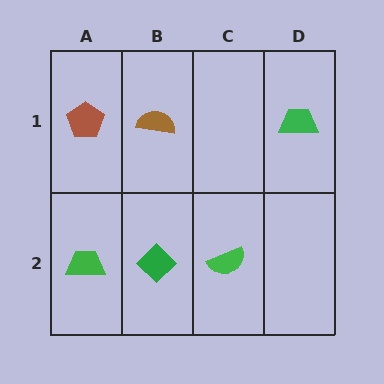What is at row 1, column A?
A brown pentagon.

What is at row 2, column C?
A green semicircle.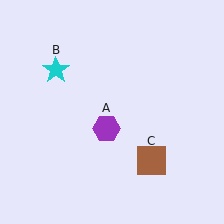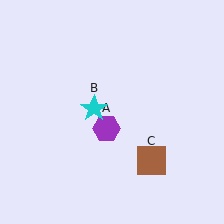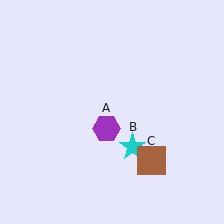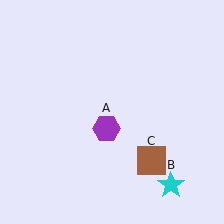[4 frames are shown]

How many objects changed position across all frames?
1 object changed position: cyan star (object B).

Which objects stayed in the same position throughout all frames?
Purple hexagon (object A) and brown square (object C) remained stationary.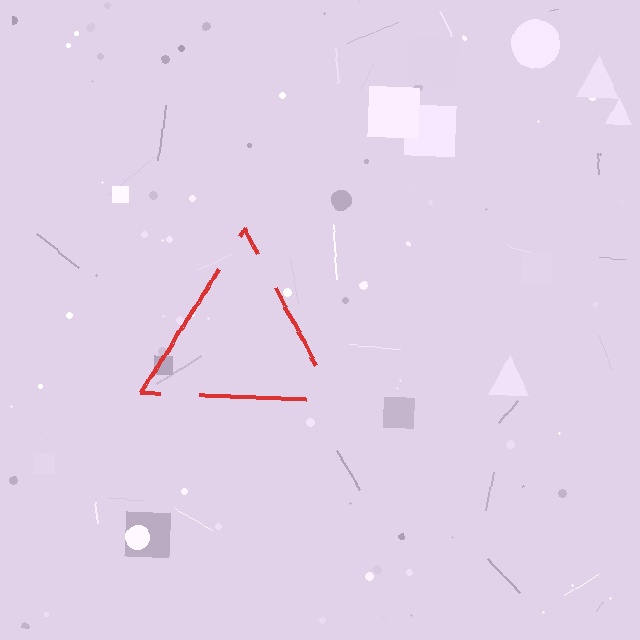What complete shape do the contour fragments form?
The contour fragments form a triangle.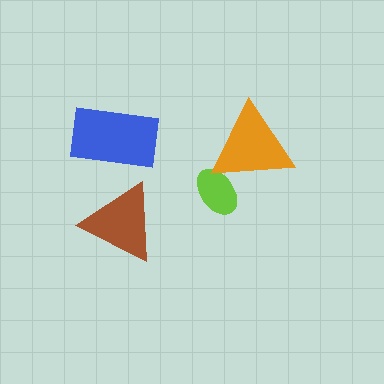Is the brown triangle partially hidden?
No, no other shape covers it.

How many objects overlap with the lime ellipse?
1 object overlaps with the lime ellipse.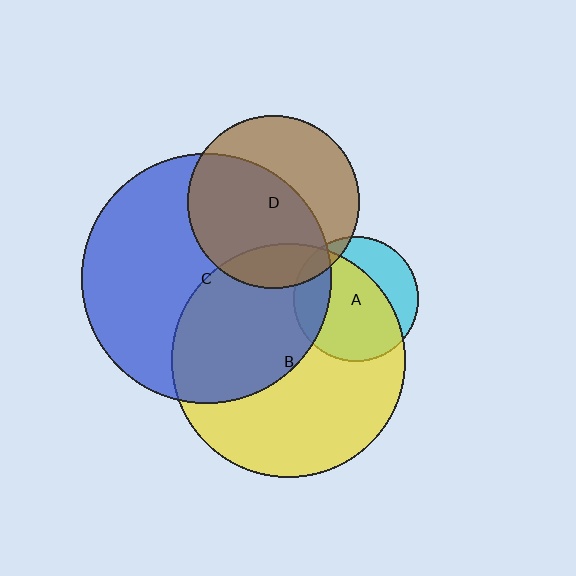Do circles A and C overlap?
Yes.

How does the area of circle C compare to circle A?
Approximately 4.0 times.